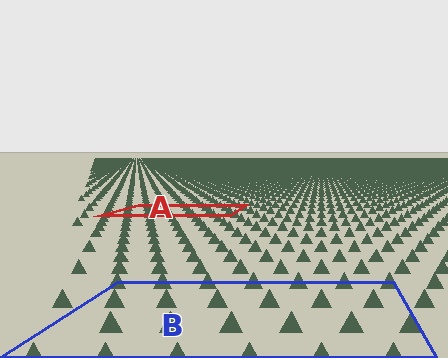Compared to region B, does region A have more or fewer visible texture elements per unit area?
Region A has more texture elements per unit area — they are packed more densely because it is farther away.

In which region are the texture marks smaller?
The texture marks are smaller in region A, because it is farther away.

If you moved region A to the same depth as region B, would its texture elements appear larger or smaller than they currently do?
They would appear larger. At a closer depth, the same texture elements are projected at a bigger on-screen size.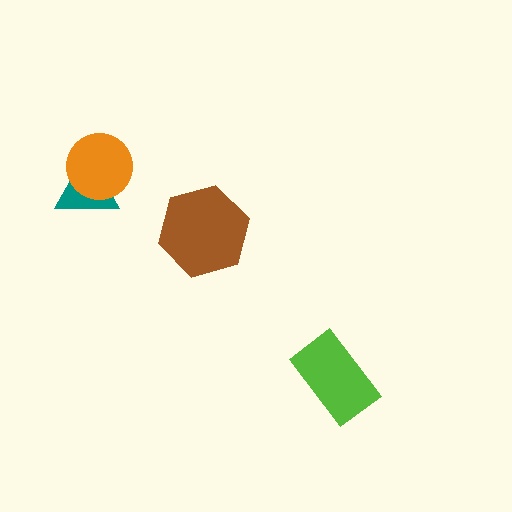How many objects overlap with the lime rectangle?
0 objects overlap with the lime rectangle.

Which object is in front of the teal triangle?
The orange circle is in front of the teal triangle.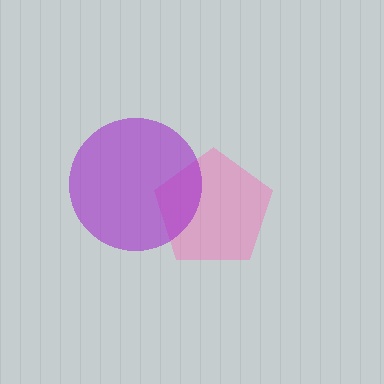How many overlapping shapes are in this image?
There are 2 overlapping shapes in the image.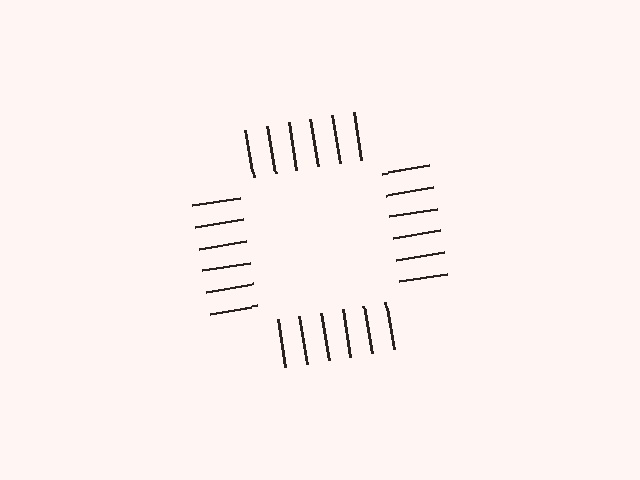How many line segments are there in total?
24 — 6 along each of the 4 edges.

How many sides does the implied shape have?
4 sides — the line-ends trace a square.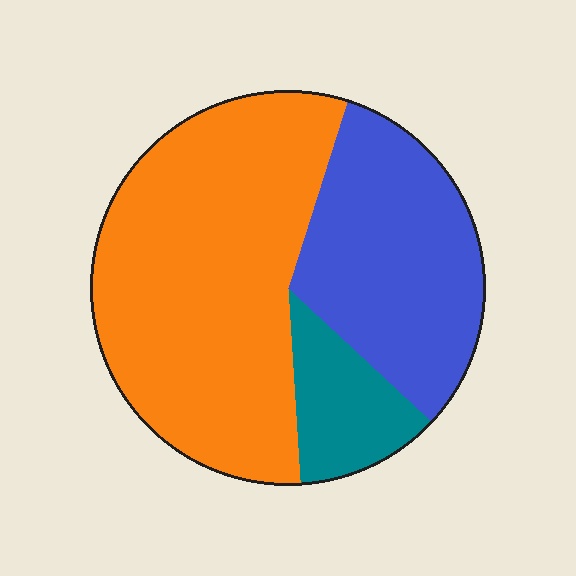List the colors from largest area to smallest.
From largest to smallest: orange, blue, teal.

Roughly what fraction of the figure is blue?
Blue covers 32% of the figure.